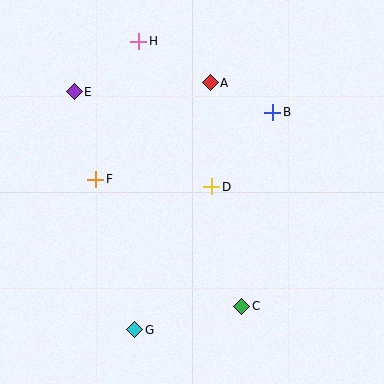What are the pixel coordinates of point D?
Point D is at (212, 187).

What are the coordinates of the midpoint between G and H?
The midpoint between G and H is at (137, 185).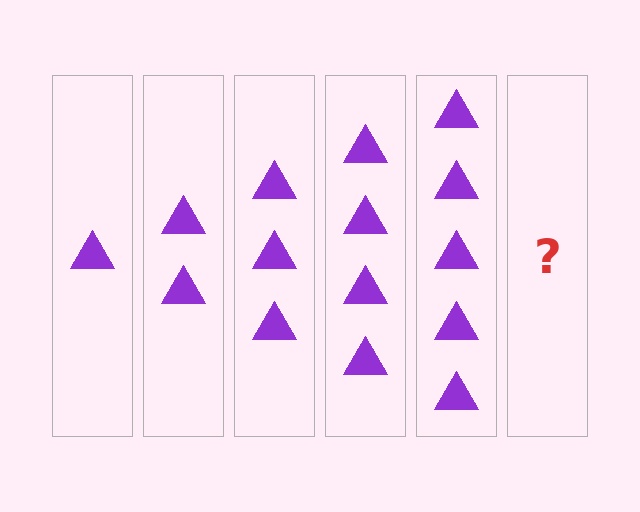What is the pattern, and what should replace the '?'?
The pattern is that each step adds one more triangle. The '?' should be 6 triangles.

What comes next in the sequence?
The next element should be 6 triangles.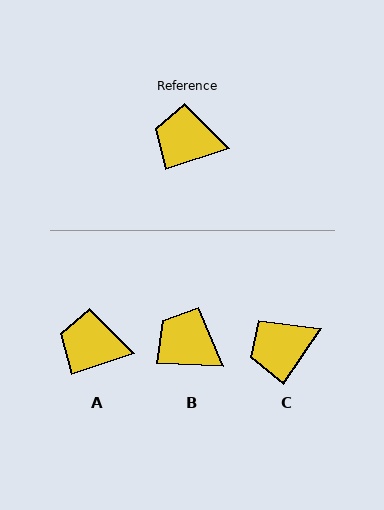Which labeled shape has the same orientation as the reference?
A.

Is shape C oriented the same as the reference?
No, it is off by about 38 degrees.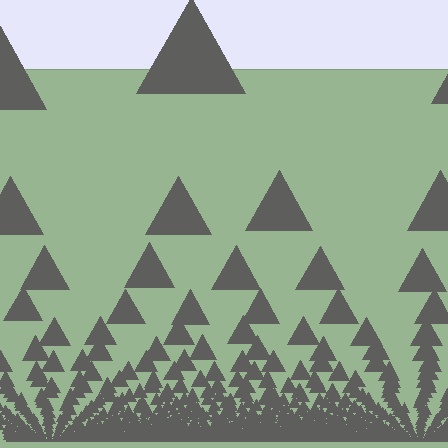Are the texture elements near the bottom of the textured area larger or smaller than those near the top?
Smaller. The gradient is inverted — elements near the bottom are smaller and denser.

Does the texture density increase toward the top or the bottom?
Density increases toward the bottom.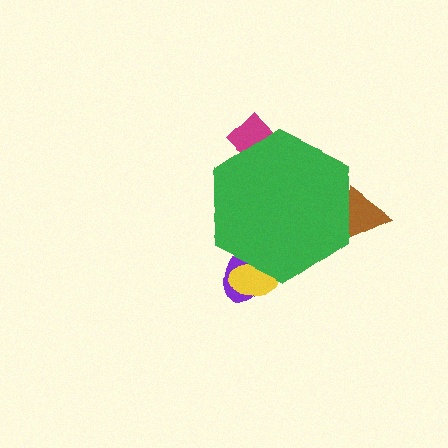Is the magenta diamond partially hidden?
Yes, the magenta diamond is partially hidden behind the green hexagon.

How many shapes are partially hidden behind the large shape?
4 shapes are partially hidden.